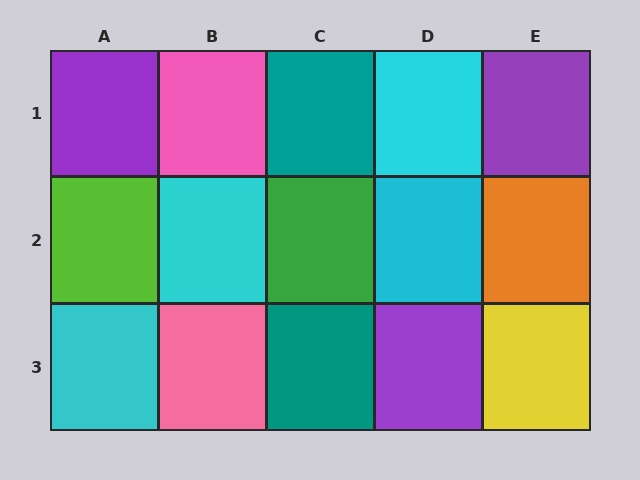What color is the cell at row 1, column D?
Cyan.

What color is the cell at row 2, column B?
Cyan.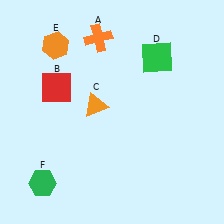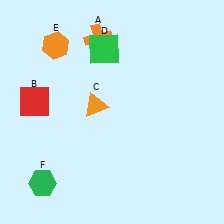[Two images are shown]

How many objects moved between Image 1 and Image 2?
2 objects moved between the two images.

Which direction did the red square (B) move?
The red square (B) moved left.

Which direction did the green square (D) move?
The green square (D) moved left.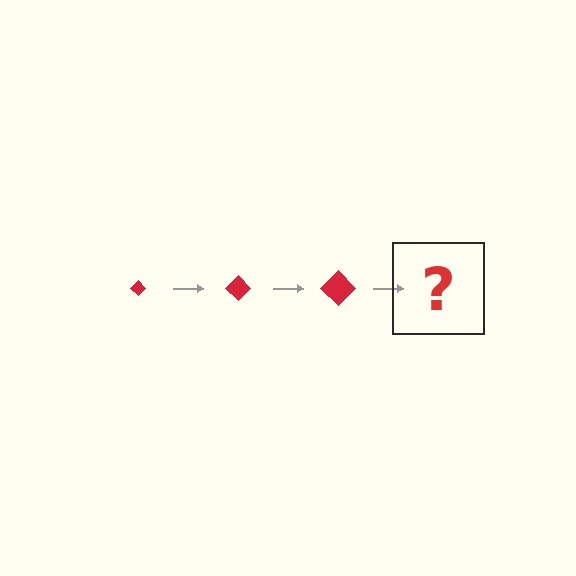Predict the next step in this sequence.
The next step is a red diamond, larger than the previous one.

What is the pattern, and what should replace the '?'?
The pattern is that the diamond gets progressively larger each step. The '?' should be a red diamond, larger than the previous one.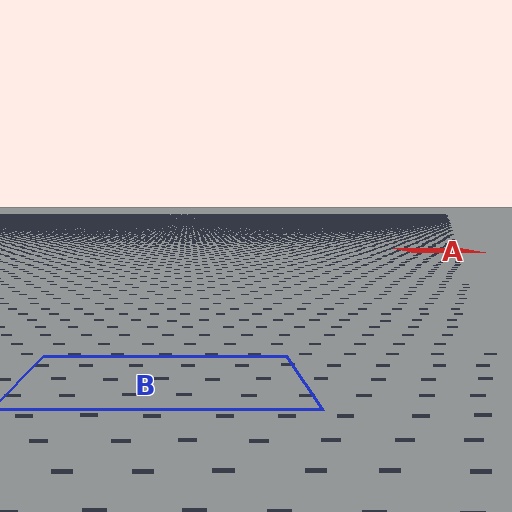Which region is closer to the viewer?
Region B is closer. The texture elements there are larger and more spread out.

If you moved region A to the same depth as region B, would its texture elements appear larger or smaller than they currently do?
They would appear larger. At a closer depth, the same texture elements are projected at a bigger on-screen size.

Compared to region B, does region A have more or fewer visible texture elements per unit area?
Region A has more texture elements per unit area — they are packed more densely because it is farther away.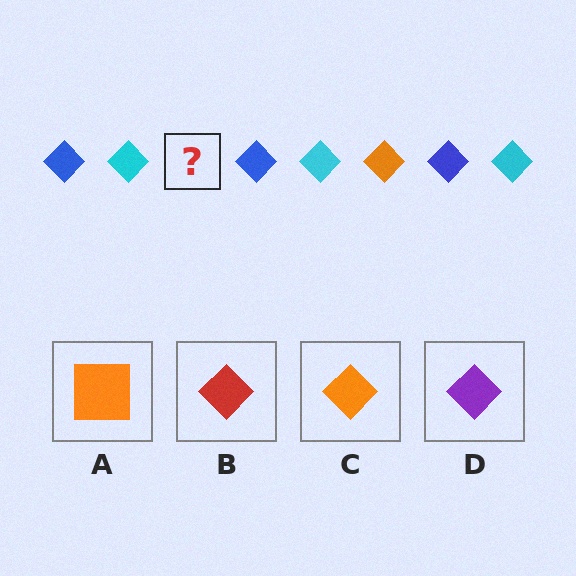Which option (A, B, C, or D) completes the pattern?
C.